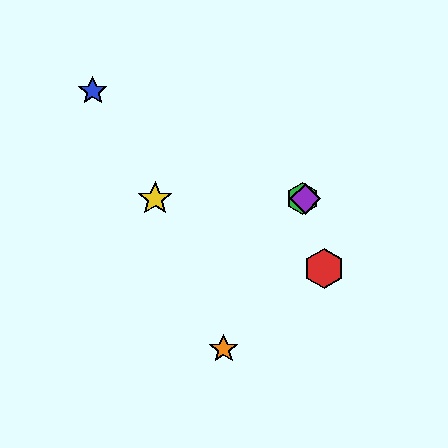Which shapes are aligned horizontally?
The green hexagon, the yellow star, the purple diamond are aligned horizontally.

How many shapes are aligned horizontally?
3 shapes (the green hexagon, the yellow star, the purple diamond) are aligned horizontally.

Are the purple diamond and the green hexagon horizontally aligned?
Yes, both are at y≈199.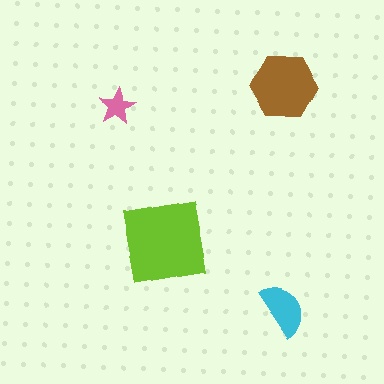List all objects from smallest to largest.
The pink star, the cyan semicircle, the brown hexagon, the lime square.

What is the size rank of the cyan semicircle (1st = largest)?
3rd.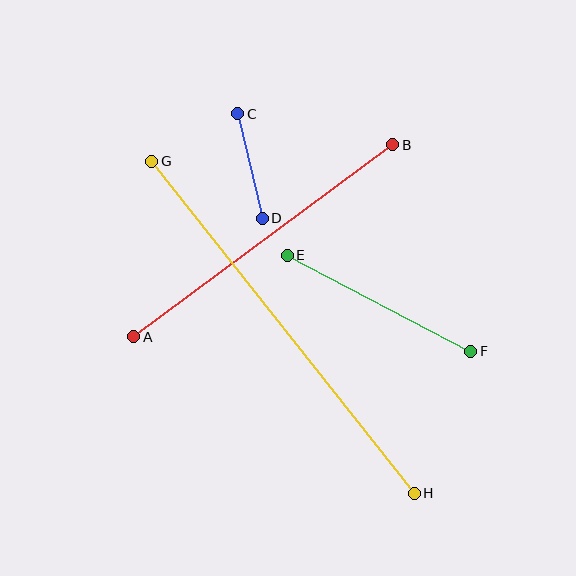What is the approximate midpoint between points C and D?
The midpoint is at approximately (250, 166) pixels.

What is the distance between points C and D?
The distance is approximately 107 pixels.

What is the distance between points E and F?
The distance is approximately 207 pixels.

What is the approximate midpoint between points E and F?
The midpoint is at approximately (379, 303) pixels.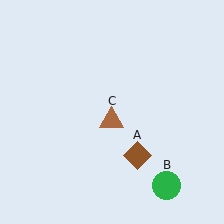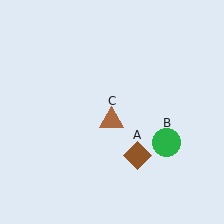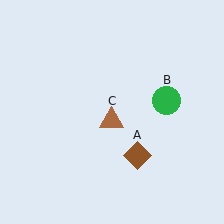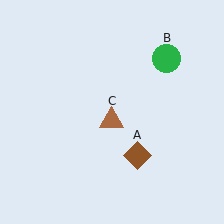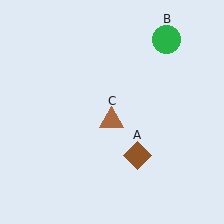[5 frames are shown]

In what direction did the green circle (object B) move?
The green circle (object B) moved up.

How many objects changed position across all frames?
1 object changed position: green circle (object B).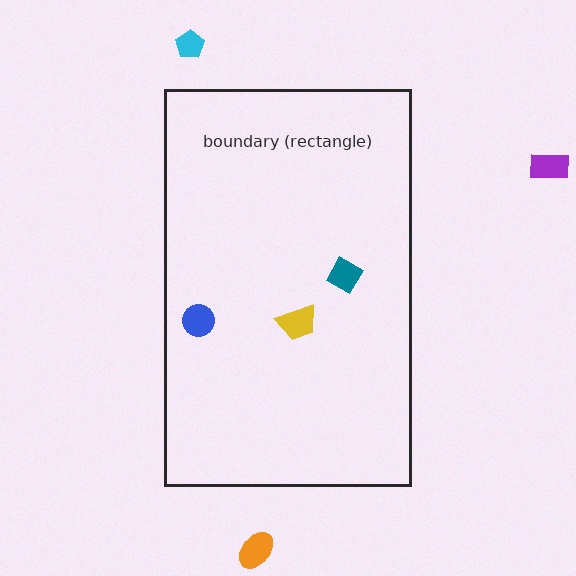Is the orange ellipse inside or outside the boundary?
Outside.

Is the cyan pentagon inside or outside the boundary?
Outside.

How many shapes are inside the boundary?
3 inside, 3 outside.